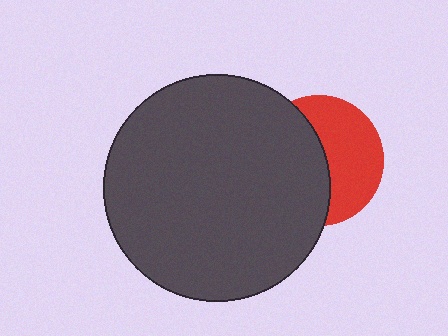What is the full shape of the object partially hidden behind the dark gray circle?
The partially hidden object is a red circle.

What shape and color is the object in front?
The object in front is a dark gray circle.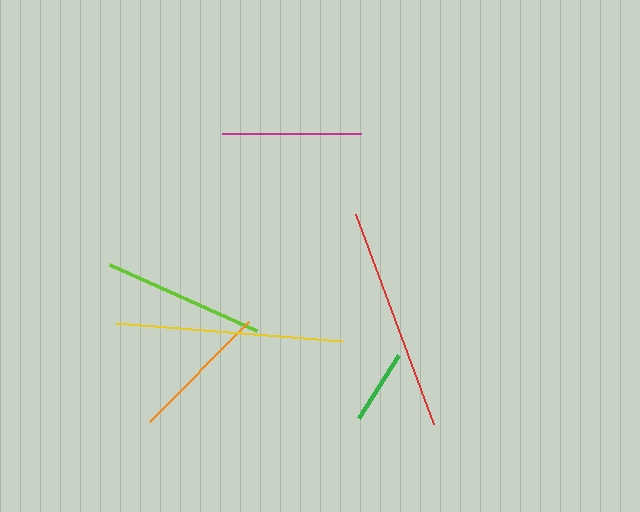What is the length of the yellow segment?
The yellow segment is approximately 227 pixels long.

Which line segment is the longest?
The yellow line is the longest at approximately 227 pixels.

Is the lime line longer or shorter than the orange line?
The lime line is longer than the orange line.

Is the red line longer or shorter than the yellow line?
The yellow line is longer than the red line.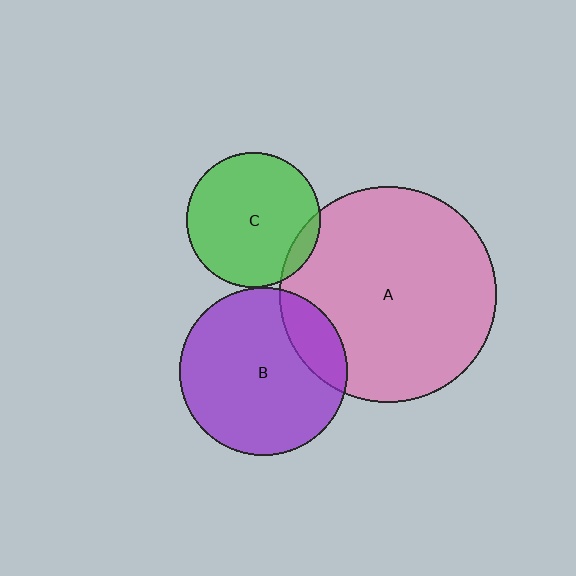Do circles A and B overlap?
Yes.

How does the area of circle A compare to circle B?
Approximately 1.7 times.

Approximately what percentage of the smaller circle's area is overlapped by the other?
Approximately 15%.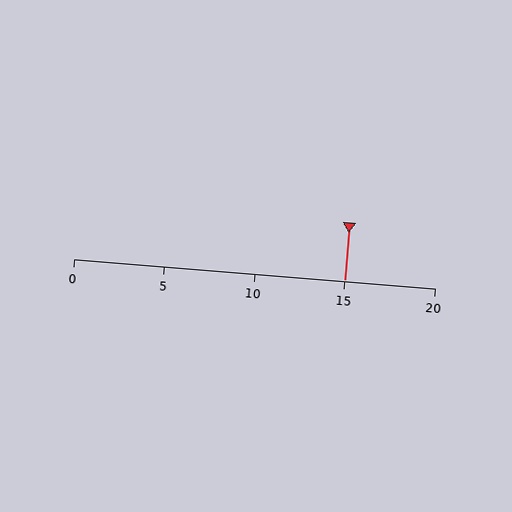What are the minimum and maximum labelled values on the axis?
The axis runs from 0 to 20.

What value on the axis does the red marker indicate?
The marker indicates approximately 15.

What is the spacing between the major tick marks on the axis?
The major ticks are spaced 5 apart.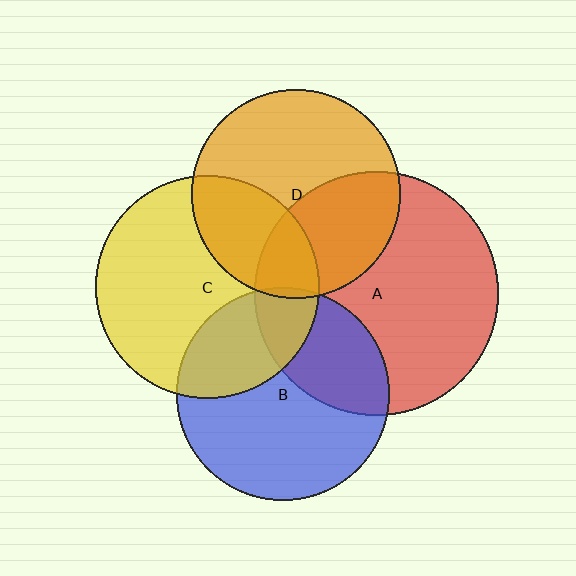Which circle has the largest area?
Circle A (red).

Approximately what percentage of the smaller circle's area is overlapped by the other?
Approximately 40%.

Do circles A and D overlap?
Yes.